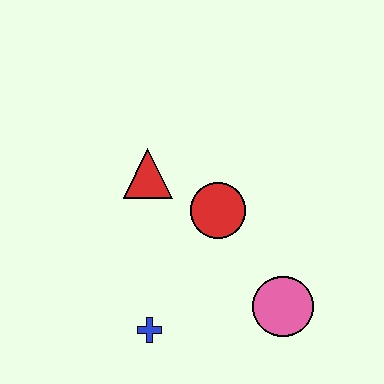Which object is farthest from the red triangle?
The pink circle is farthest from the red triangle.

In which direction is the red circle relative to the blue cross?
The red circle is above the blue cross.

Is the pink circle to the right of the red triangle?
Yes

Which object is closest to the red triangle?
The red circle is closest to the red triangle.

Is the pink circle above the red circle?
No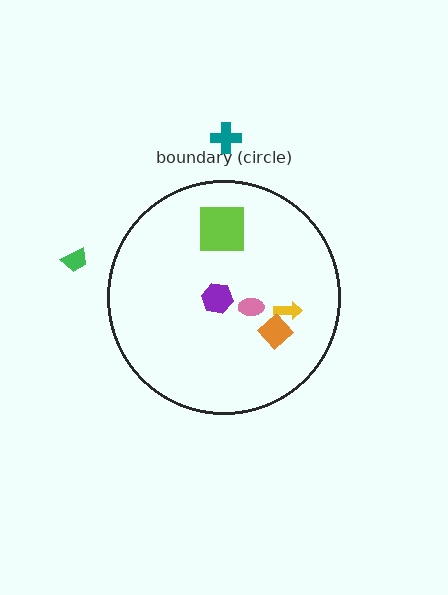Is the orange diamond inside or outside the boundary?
Inside.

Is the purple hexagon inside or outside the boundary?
Inside.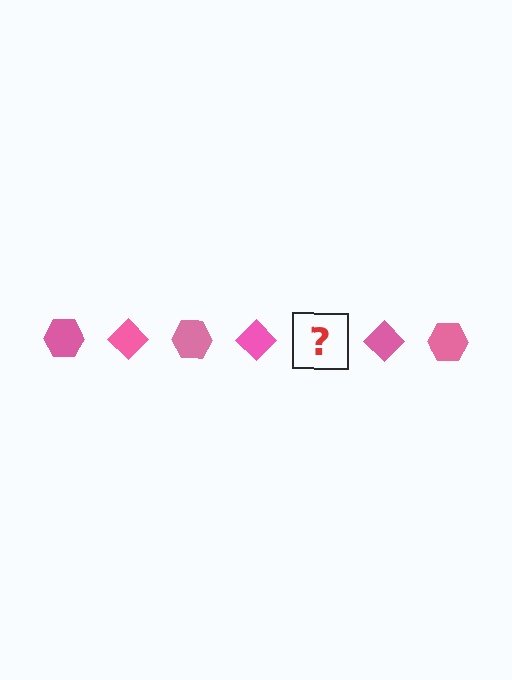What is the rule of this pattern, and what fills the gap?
The rule is that the pattern cycles through hexagon, diamond shapes in pink. The gap should be filled with a pink hexagon.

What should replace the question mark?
The question mark should be replaced with a pink hexagon.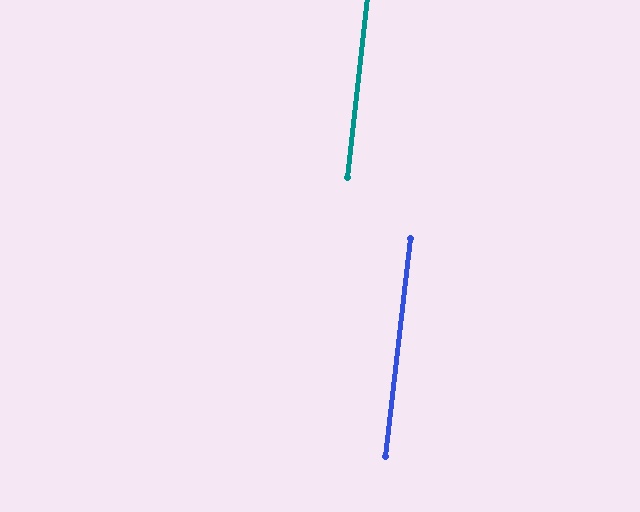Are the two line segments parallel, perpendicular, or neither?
Parallel — their directions differ by only 0.3°.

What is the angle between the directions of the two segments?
Approximately 0 degrees.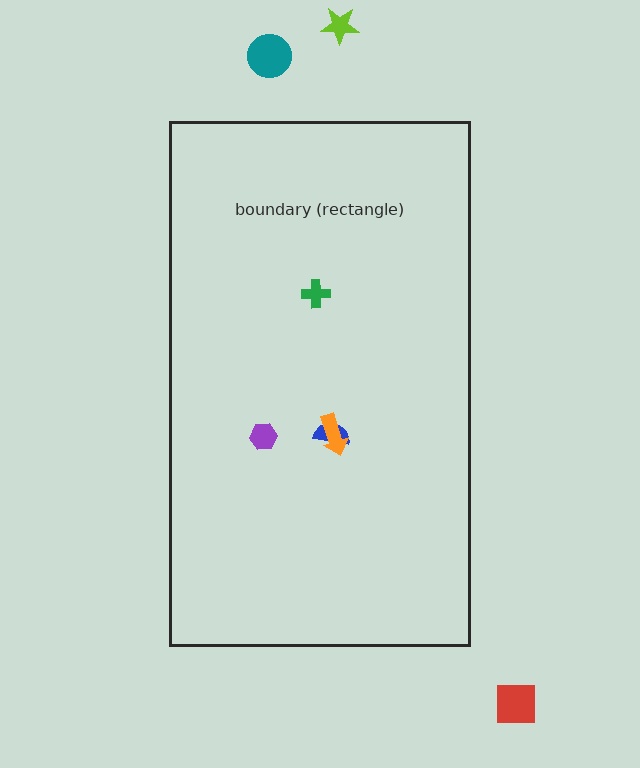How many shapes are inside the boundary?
4 inside, 3 outside.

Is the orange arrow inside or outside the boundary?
Inside.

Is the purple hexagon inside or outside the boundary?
Inside.